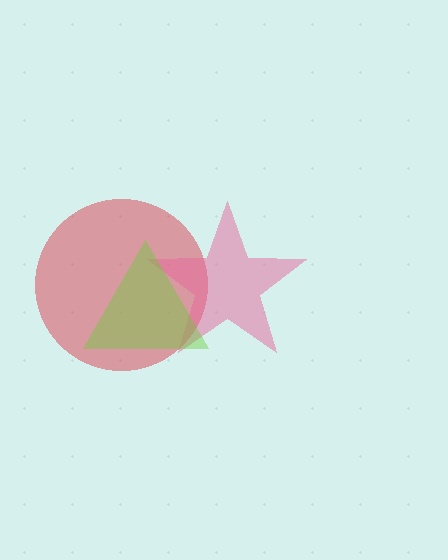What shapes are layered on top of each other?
The layered shapes are: a red circle, a pink star, a lime triangle.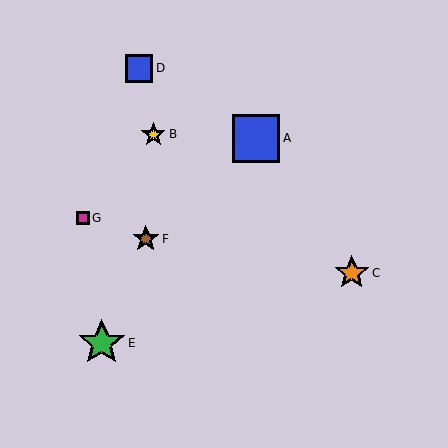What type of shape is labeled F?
Shape F is a brown star.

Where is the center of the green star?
The center of the green star is at (102, 343).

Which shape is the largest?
The blue square (labeled A) is the largest.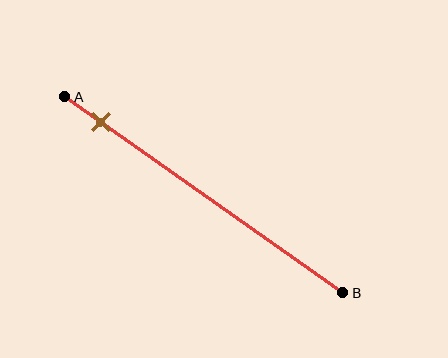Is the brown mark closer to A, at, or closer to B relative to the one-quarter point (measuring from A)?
The brown mark is closer to point A than the one-quarter point of segment AB.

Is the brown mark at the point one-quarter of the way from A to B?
No, the mark is at about 15% from A, not at the 25% one-quarter point.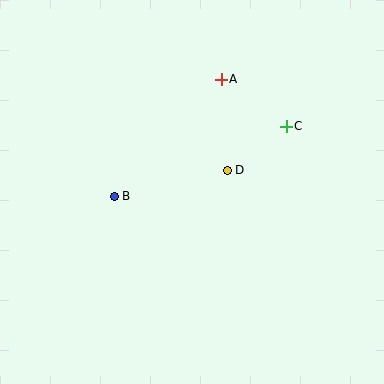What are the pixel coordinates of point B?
Point B is at (114, 196).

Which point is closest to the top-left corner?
Point B is closest to the top-left corner.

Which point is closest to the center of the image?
Point D at (227, 170) is closest to the center.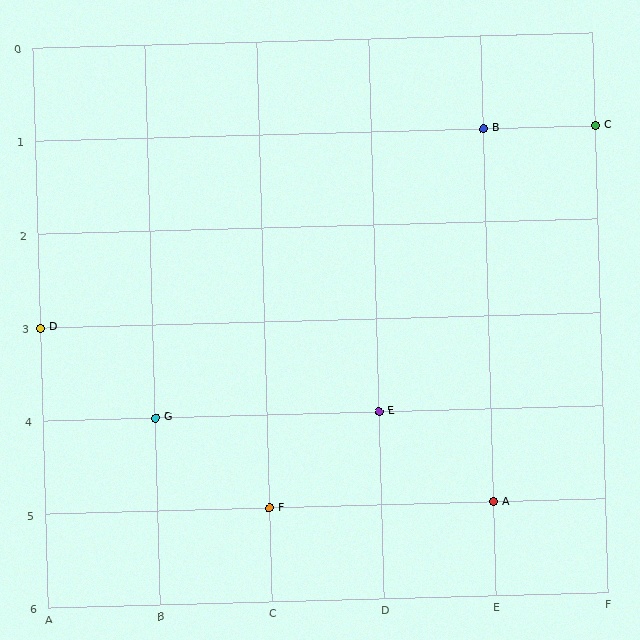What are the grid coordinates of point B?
Point B is at grid coordinates (E, 1).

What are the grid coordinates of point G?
Point G is at grid coordinates (B, 4).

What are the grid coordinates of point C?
Point C is at grid coordinates (F, 1).